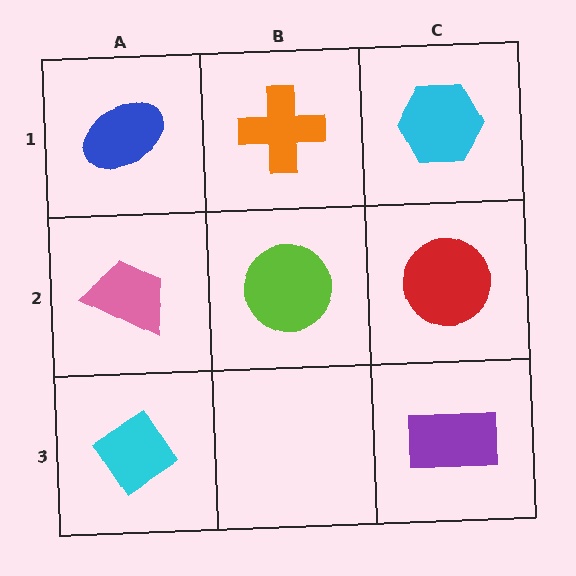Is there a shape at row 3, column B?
No, that cell is empty.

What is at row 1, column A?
A blue ellipse.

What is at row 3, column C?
A purple rectangle.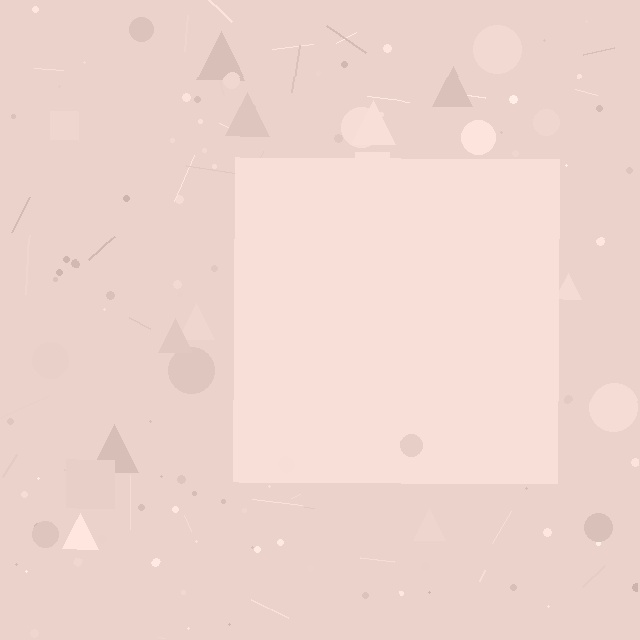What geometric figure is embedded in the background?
A square is embedded in the background.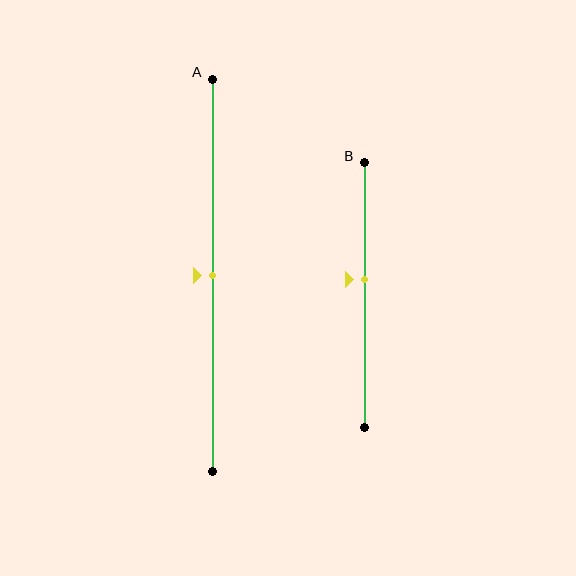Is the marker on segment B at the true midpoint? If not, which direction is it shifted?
No, the marker on segment B is shifted upward by about 6% of the segment length.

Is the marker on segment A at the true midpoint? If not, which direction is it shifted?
Yes, the marker on segment A is at the true midpoint.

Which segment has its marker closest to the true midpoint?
Segment A has its marker closest to the true midpoint.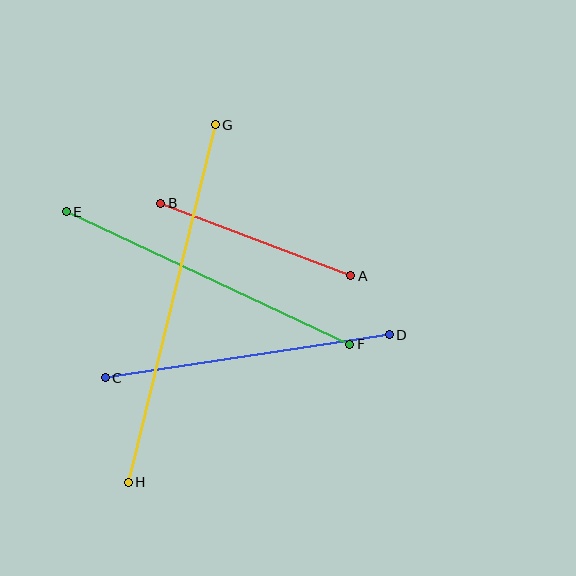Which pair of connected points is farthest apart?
Points G and H are farthest apart.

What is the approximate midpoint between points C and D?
The midpoint is at approximately (247, 356) pixels.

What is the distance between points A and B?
The distance is approximately 203 pixels.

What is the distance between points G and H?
The distance is approximately 368 pixels.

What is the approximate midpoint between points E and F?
The midpoint is at approximately (208, 278) pixels.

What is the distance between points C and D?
The distance is approximately 287 pixels.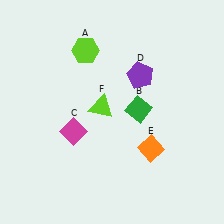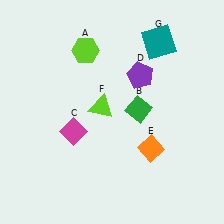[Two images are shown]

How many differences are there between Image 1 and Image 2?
There is 1 difference between the two images.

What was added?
A teal square (G) was added in Image 2.